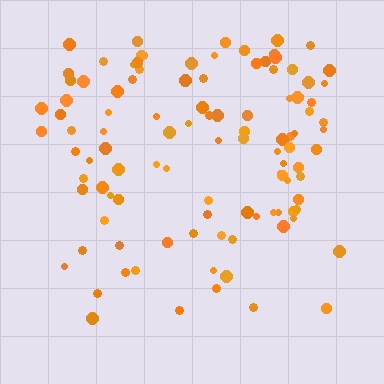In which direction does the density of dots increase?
From bottom to top, with the top side densest.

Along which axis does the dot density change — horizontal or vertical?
Vertical.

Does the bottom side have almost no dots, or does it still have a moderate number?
Still a moderate number, just noticeably fewer than the top.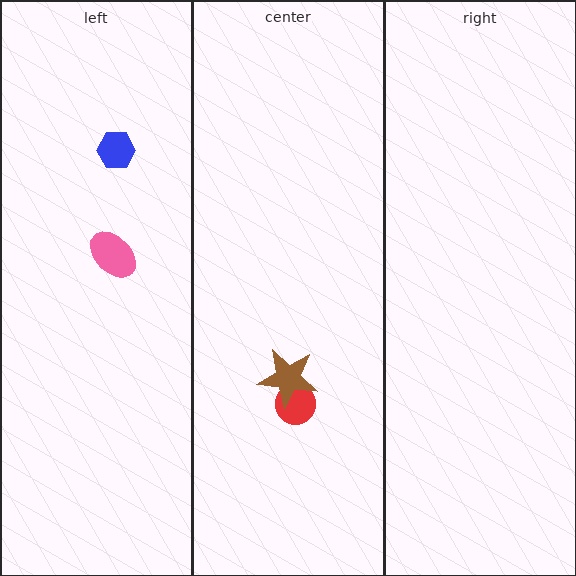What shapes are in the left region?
The pink ellipse, the blue hexagon.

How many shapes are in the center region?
2.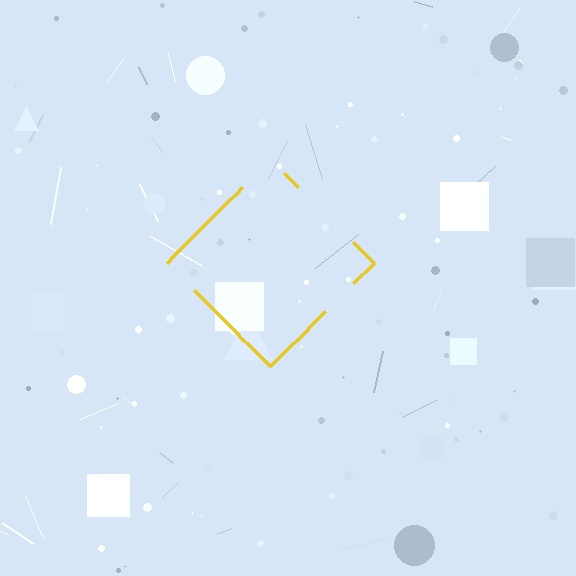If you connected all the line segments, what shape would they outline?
They would outline a diamond.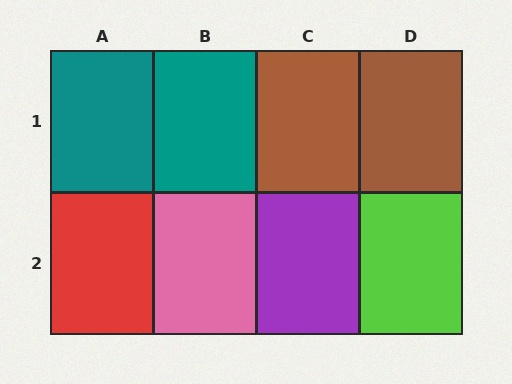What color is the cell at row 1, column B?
Teal.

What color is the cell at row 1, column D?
Brown.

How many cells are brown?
2 cells are brown.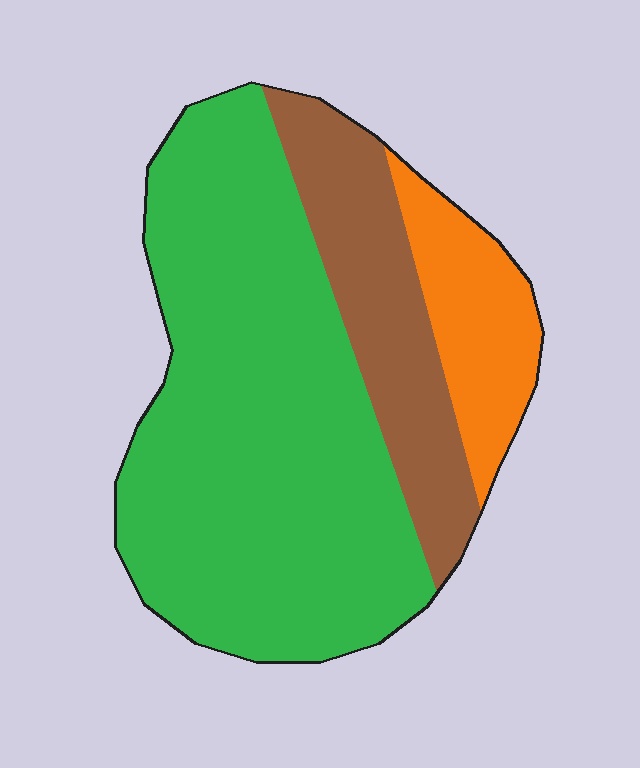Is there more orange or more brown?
Brown.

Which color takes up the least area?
Orange, at roughly 15%.